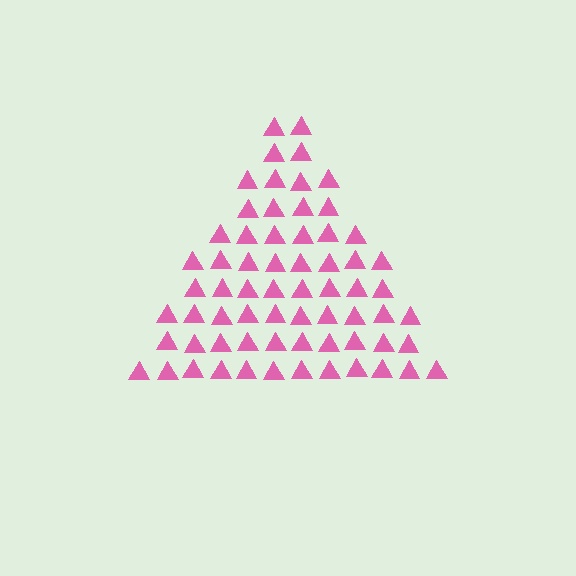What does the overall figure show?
The overall figure shows a triangle.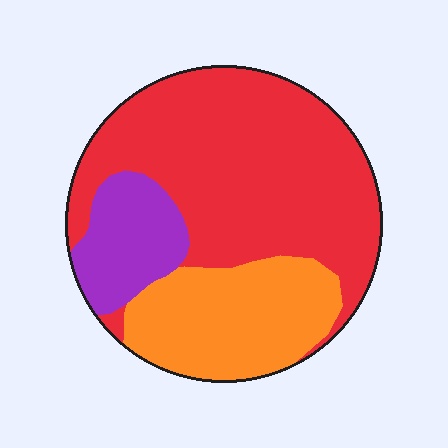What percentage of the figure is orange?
Orange covers roughly 25% of the figure.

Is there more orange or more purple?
Orange.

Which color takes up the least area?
Purple, at roughly 15%.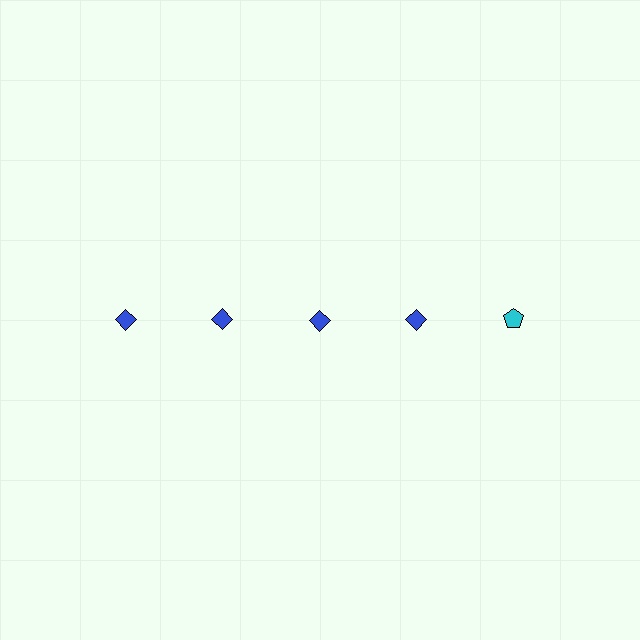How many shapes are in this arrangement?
There are 5 shapes arranged in a grid pattern.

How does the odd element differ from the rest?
It differs in both color (cyan instead of blue) and shape (pentagon instead of diamond).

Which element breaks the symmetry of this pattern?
The cyan pentagon in the top row, rightmost column breaks the symmetry. All other shapes are blue diamonds.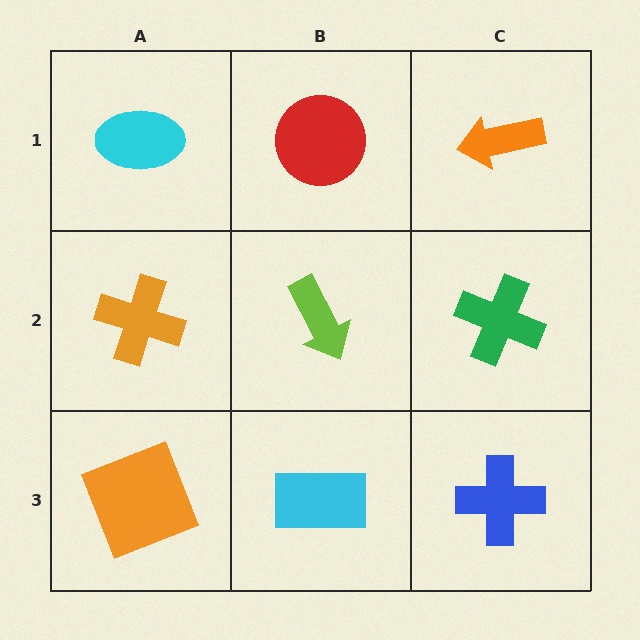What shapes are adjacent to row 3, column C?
A green cross (row 2, column C), a cyan rectangle (row 3, column B).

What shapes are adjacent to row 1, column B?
A lime arrow (row 2, column B), a cyan ellipse (row 1, column A), an orange arrow (row 1, column C).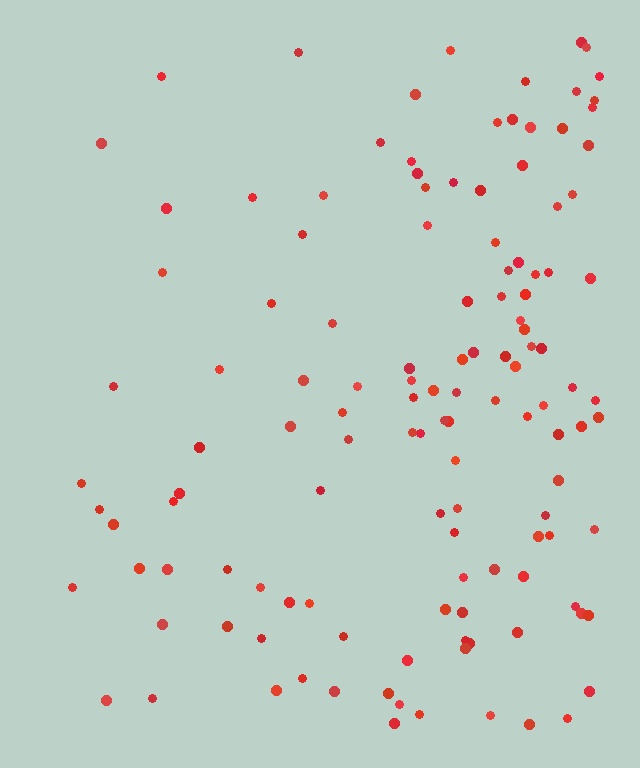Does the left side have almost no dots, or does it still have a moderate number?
Still a moderate number, just noticeably fewer than the right.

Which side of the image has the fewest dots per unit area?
The left.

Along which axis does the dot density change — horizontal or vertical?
Horizontal.